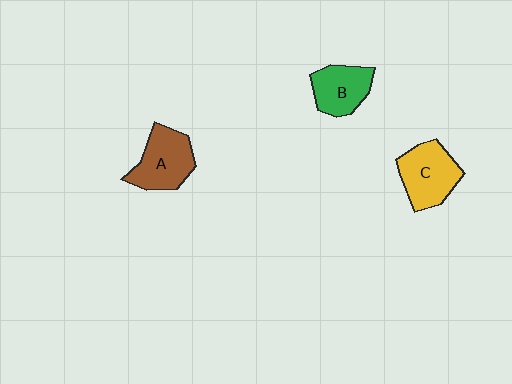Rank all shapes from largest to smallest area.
From largest to smallest: C (yellow), A (brown), B (green).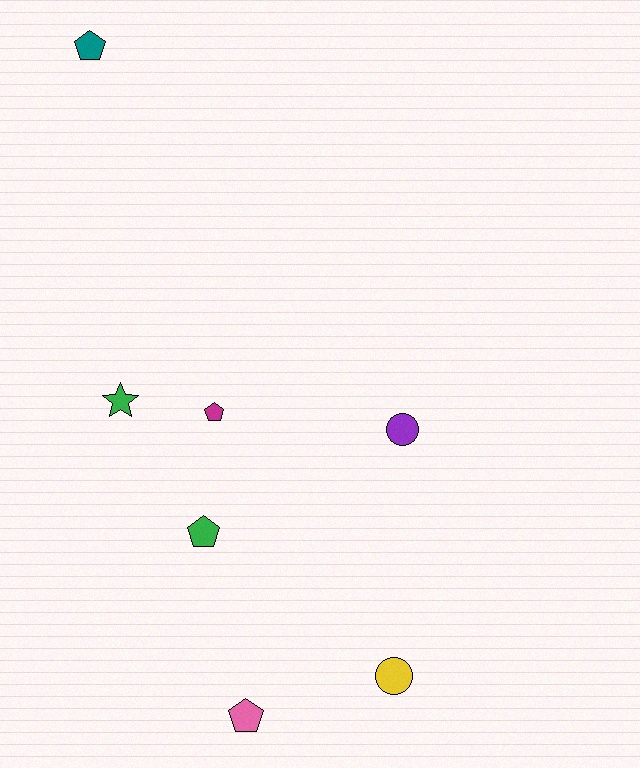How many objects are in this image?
There are 7 objects.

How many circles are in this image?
There are 2 circles.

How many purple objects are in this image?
There is 1 purple object.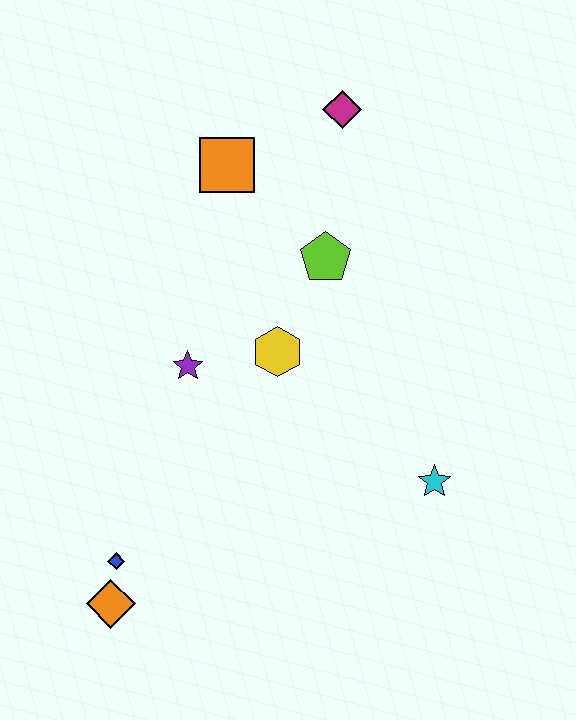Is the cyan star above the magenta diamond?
No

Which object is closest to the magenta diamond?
The orange square is closest to the magenta diamond.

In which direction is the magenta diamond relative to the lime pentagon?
The magenta diamond is above the lime pentagon.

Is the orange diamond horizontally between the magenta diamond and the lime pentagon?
No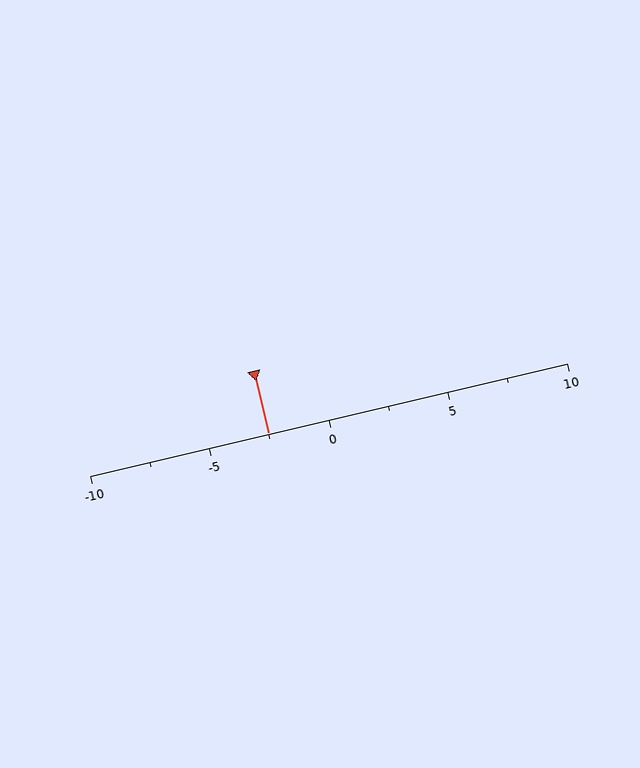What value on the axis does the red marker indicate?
The marker indicates approximately -2.5.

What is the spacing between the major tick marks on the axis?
The major ticks are spaced 5 apart.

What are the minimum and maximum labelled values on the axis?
The axis runs from -10 to 10.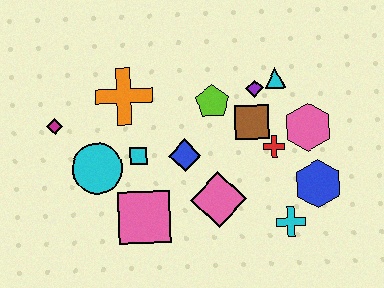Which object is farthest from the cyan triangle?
The magenta diamond is farthest from the cyan triangle.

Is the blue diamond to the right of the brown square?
No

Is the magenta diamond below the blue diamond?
No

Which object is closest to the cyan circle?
The cyan square is closest to the cyan circle.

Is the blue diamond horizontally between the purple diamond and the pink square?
Yes